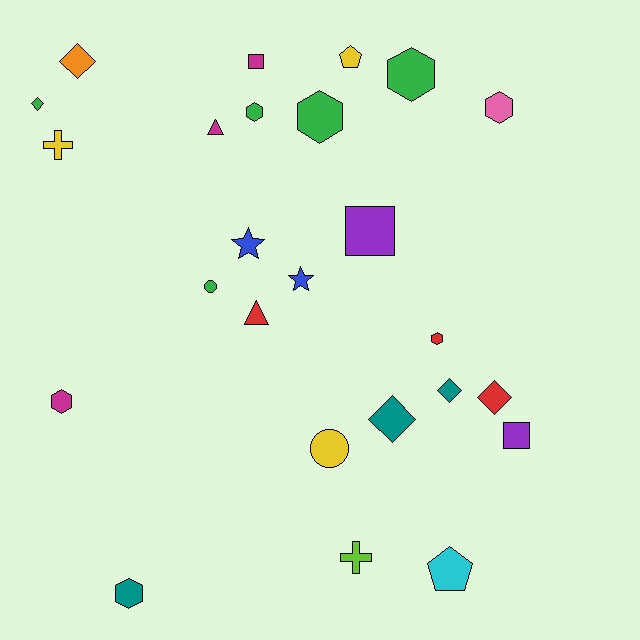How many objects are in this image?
There are 25 objects.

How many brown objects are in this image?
There are no brown objects.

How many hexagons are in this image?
There are 7 hexagons.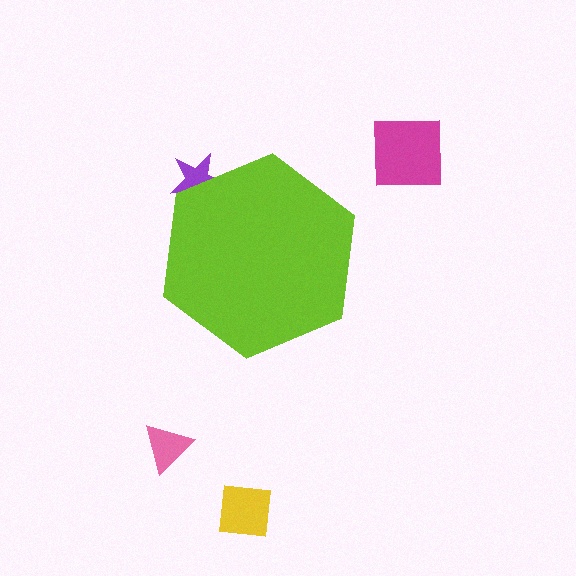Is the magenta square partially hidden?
No, the magenta square is fully visible.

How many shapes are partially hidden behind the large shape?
1 shape is partially hidden.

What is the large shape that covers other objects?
A lime hexagon.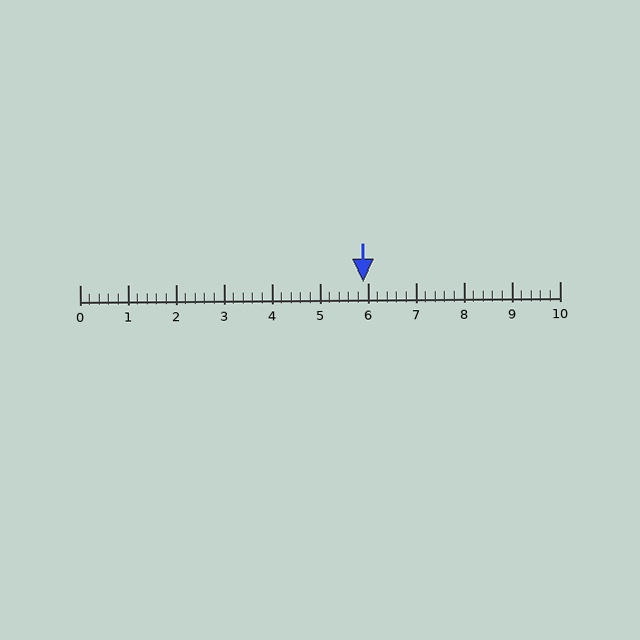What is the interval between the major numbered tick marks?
The major tick marks are spaced 1 units apart.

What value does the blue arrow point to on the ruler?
The blue arrow points to approximately 5.9.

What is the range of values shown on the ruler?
The ruler shows values from 0 to 10.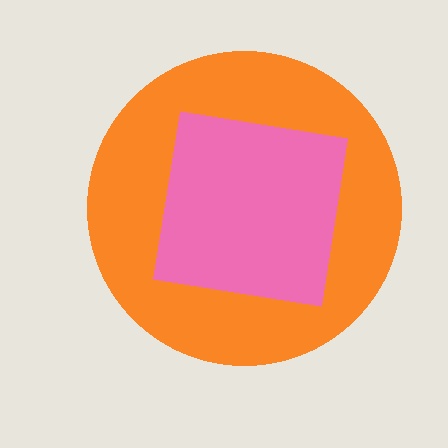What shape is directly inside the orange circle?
The pink square.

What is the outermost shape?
The orange circle.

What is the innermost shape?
The pink square.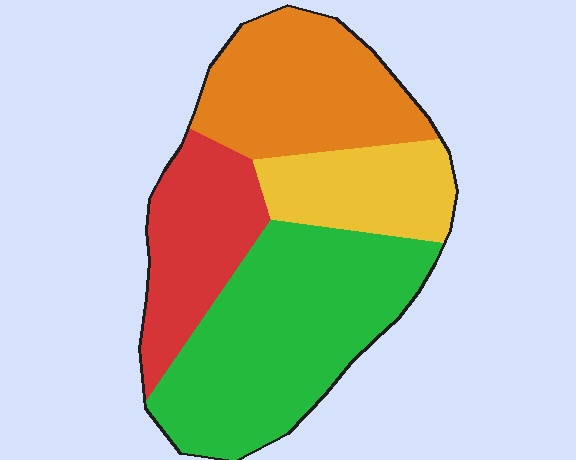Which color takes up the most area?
Green, at roughly 40%.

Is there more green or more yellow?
Green.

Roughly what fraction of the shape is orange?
Orange covers around 25% of the shape.